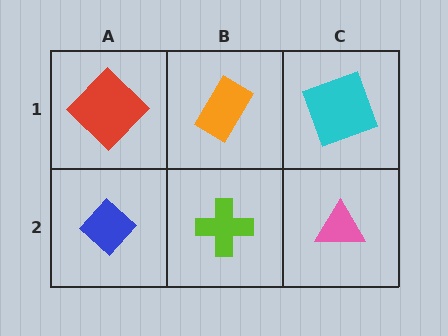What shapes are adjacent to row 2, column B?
An orange rectangle (row 1, column B), a blue diamond (row 2, column A), a pink triangle (row 2, column C).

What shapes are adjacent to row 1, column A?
A blue diamond (row 2, column A), an orange rectangle (row 1, column B).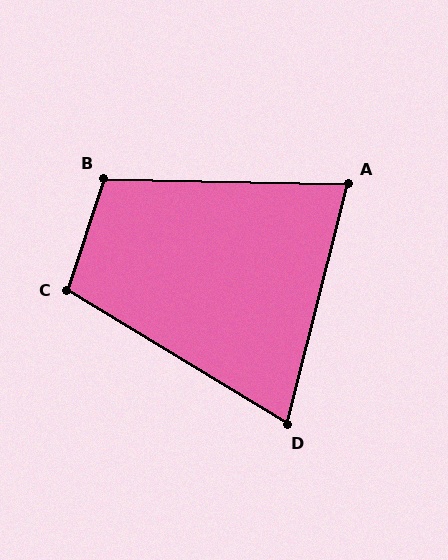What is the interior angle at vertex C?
Approximately 103 degrees (obtuse).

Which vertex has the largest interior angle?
B, at approximately 107 degrees.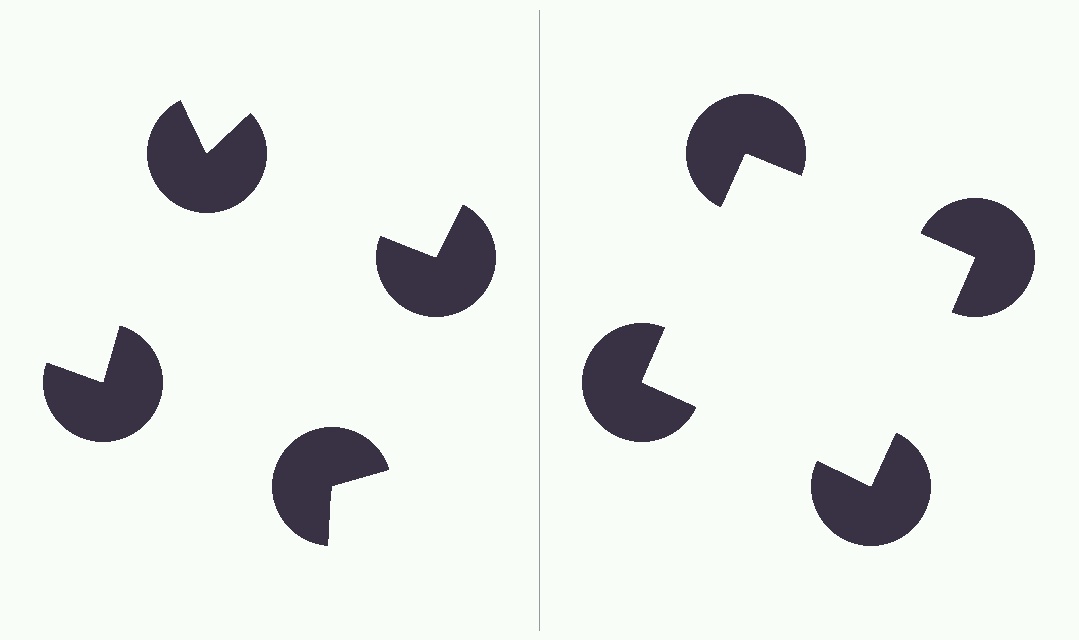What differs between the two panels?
The pac-man discs are positioned identically on both sides; only the wedge orientations differ. On the right they align to a square; on the left they are misaligned.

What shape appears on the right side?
An illusory square.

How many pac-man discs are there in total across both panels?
8 — 4 on each side.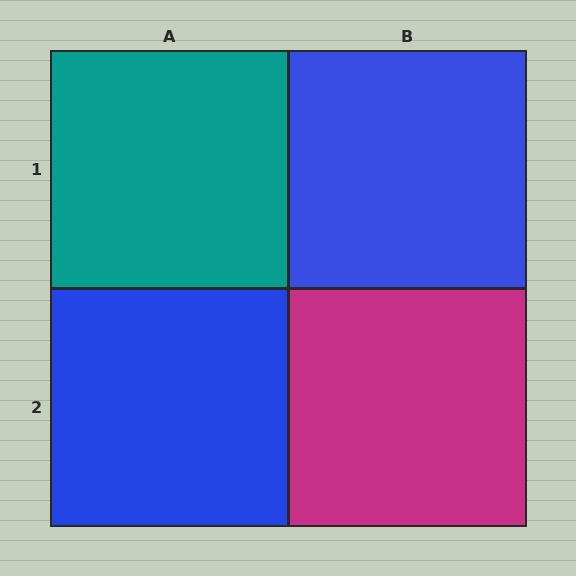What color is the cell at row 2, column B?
Magenta.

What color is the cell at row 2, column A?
Blue.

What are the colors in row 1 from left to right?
Teal, blue.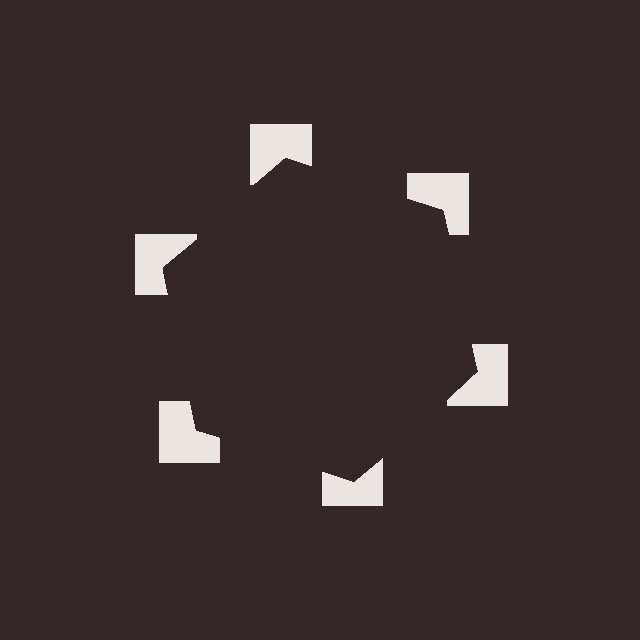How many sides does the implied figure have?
6 sides.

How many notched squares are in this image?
There are 6 — one at each vertex of the illusory hexagon.